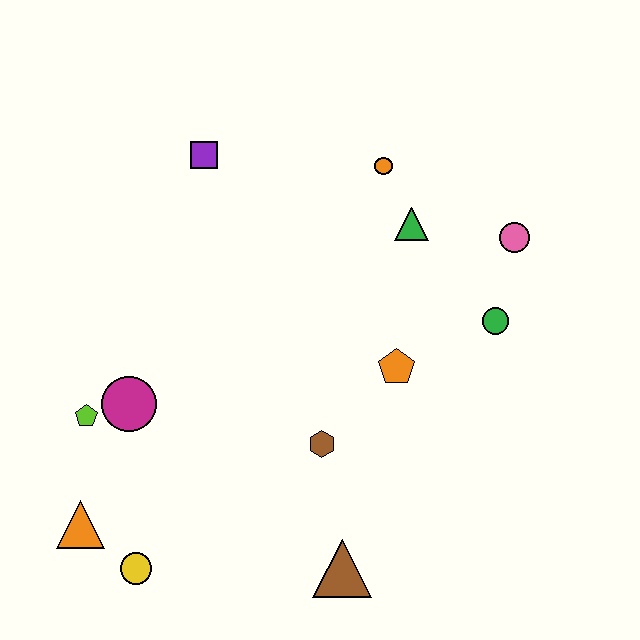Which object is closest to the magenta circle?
The lime pentagon is closest to the magenta circle.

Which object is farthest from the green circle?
The orange triangle is farthest from the green circle.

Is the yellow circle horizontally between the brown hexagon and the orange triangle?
Yes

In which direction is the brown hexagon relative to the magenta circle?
The brown hexagon is to the right of the magenta circle.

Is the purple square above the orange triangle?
Yes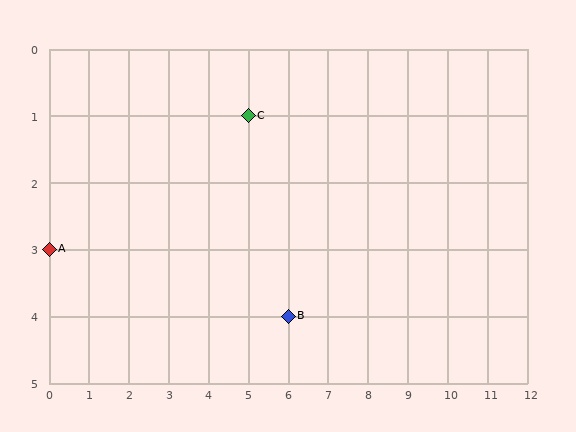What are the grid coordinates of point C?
Point C is at grid coordinates (5, 1).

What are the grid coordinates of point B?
Point B is at grid coordinates (6, 4).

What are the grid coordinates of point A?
Point A is at grid coordinates (0, 3).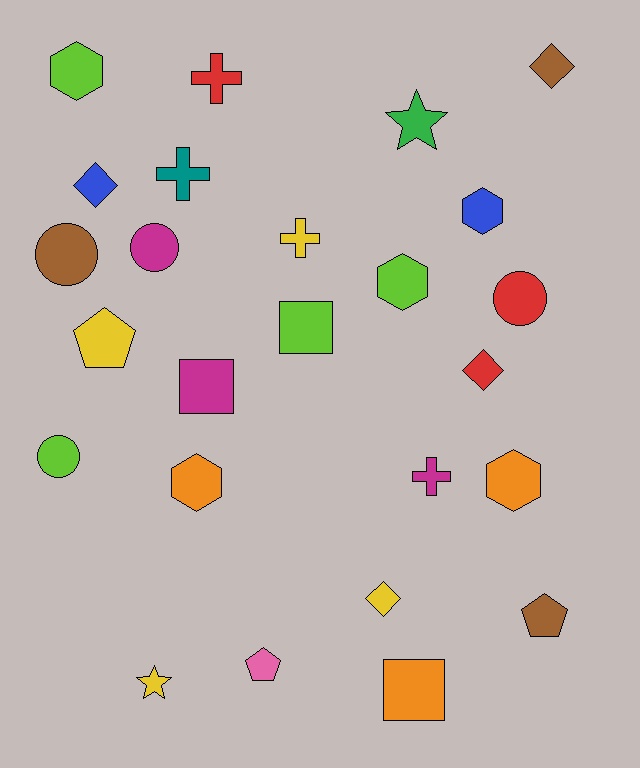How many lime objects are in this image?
There are 4 lime objects.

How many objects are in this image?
There are 25 objects.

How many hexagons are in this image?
There are 5 hexagons.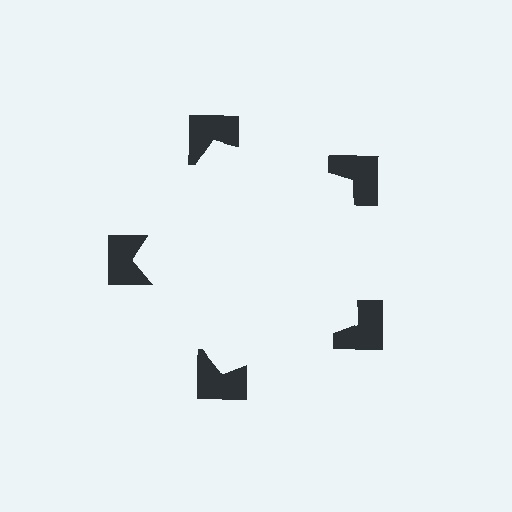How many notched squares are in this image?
There are 5 — one at each vertex of the illusory pentagon.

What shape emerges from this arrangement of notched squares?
An illusory pentagon — its edges are inferred from the aligned wedge cuts in the notched squares, not physically drawn.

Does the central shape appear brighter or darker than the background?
It typically appears slightly brighter than the background, even though no actual brightness change is drawn.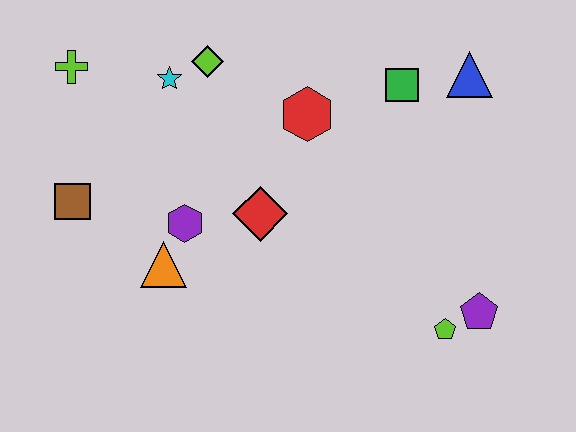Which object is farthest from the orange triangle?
The blue triangle is farthest from the orange triangle.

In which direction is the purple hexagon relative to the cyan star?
The purple hexagon is below the cyan star.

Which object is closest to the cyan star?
The lime diamond is closest to the cyan star.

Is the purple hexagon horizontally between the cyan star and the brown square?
No